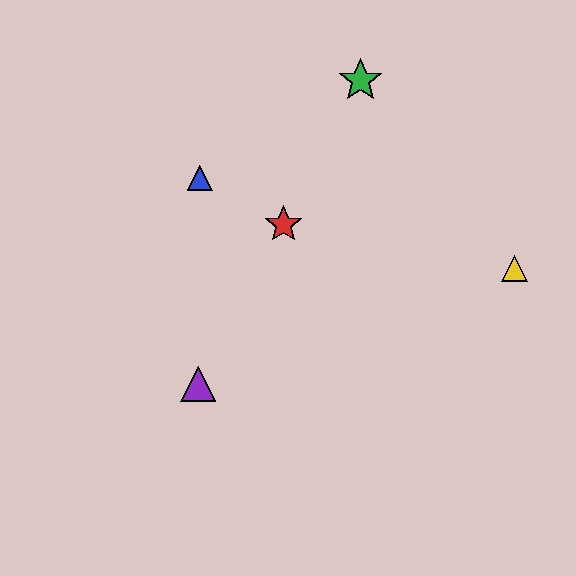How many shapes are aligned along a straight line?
3 shapes (the red star, the green star, the purple triangle) are aligned along a straight line.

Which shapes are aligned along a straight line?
The red star, the green star, the purple triangle are aligned along a straight line.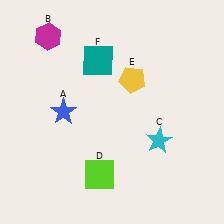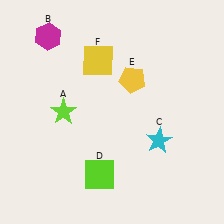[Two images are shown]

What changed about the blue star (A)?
In Image 1, A is blue. In Image 2, it changed to lime.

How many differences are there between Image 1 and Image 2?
There are 2 differences between the two images.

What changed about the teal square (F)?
In Image 1, F is teal. In Image 2, it changed to yellow.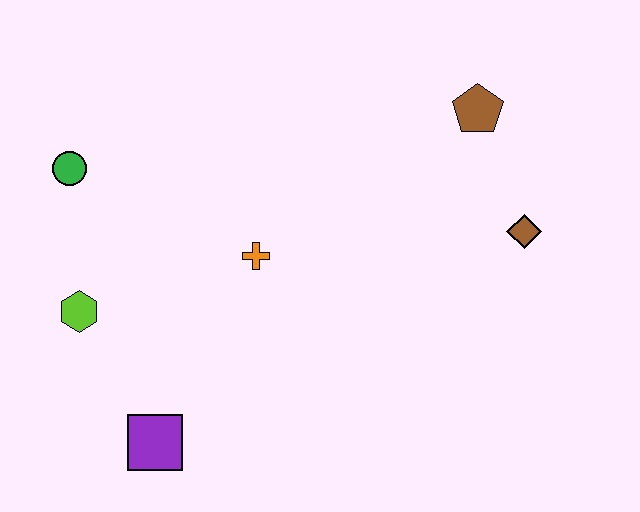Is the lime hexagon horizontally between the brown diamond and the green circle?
Yes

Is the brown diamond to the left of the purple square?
No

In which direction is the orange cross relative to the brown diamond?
The orange cross is to the left of the brown diamond.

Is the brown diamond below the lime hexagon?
No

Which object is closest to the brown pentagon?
The brown diamond is closest to the brown pentagon.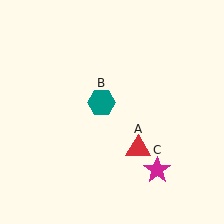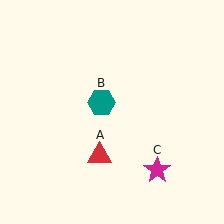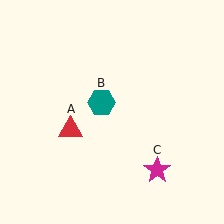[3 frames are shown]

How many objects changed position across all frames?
1 object changed position: red triangle (object A).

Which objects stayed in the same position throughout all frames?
Teal hexagon (object B) and magenta star (object C) remained stationary.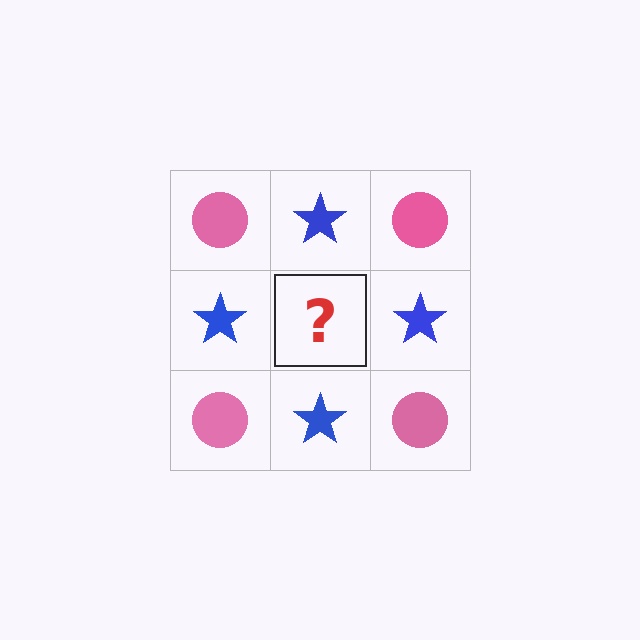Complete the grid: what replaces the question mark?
The question mark should be replaced with a pink circle.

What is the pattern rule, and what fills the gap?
The rule is that it alternates pink circle and blue star in a checkerboard pattern. The gap should be filled with a pink circle.